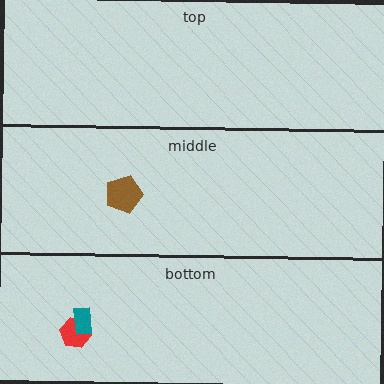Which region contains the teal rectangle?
The bottom region.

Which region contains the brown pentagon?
The middle region.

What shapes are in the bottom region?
The red hexagon, the teal rectangle.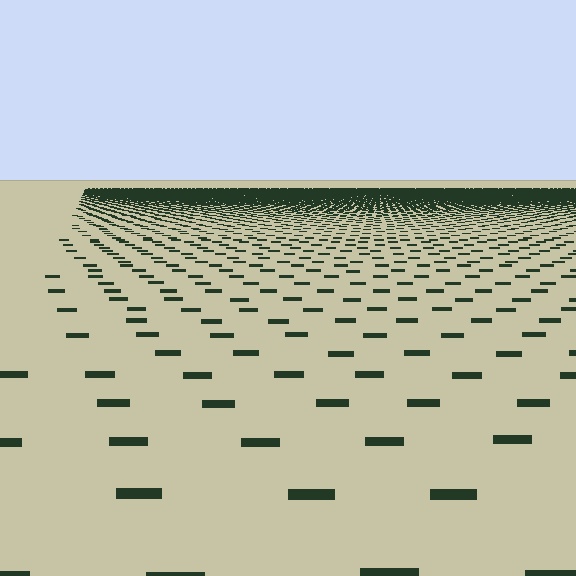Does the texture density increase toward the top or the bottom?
Density increases toward the top.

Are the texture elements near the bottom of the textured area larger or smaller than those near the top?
Larger. Near the bottom, elements are closer to the viewer and appear at a bigger on-screen size.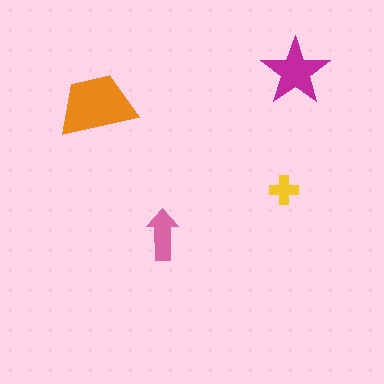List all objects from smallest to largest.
The yellow cross, the pink arrow, the magenta star, the orange trapezoid.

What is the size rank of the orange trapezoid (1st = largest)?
1st.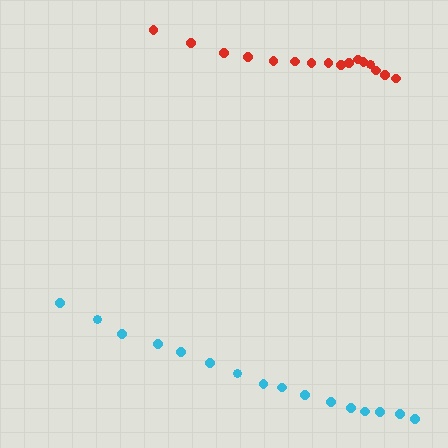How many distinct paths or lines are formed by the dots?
There are 2 distinct paths.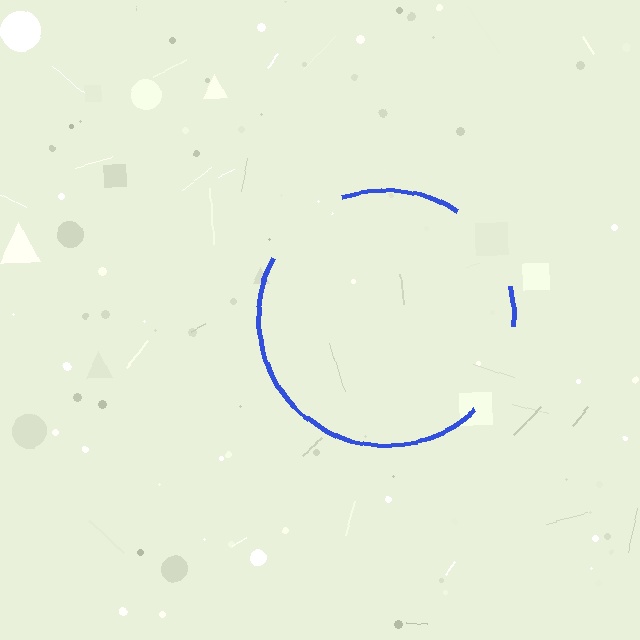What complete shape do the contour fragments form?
The contour fragments form a circle.